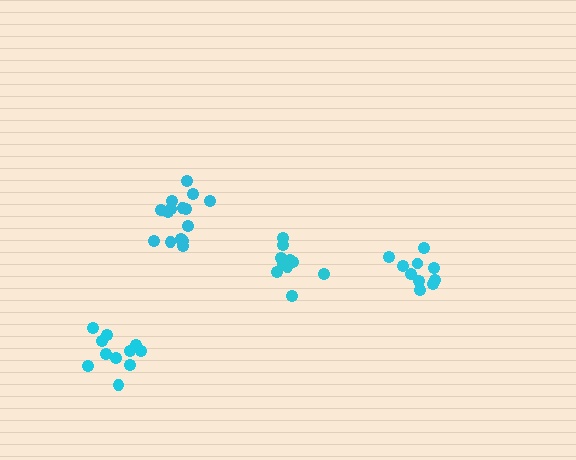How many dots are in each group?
Group 1: 10 dots, Group 2: 10 dots, Group 3: 15 dots, Group 4: 11 dots (46 total).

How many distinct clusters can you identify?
There are 4 distinct clusters.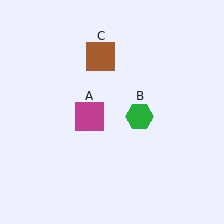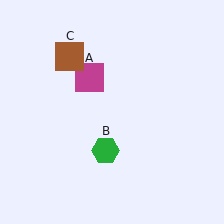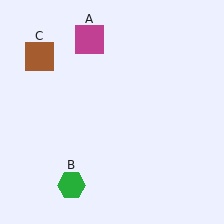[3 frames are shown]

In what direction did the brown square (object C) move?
The brown square (object C) moved left.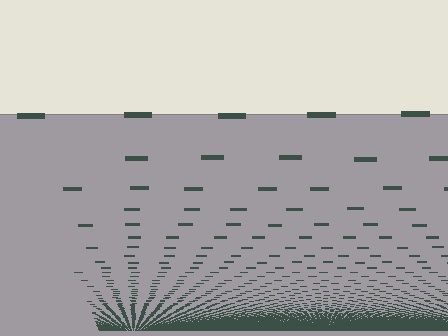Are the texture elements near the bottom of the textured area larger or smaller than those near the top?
Smaller. The gradient is inverted — elements near the bottom are smaller and denser.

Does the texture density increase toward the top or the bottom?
Density increases toward the bottom.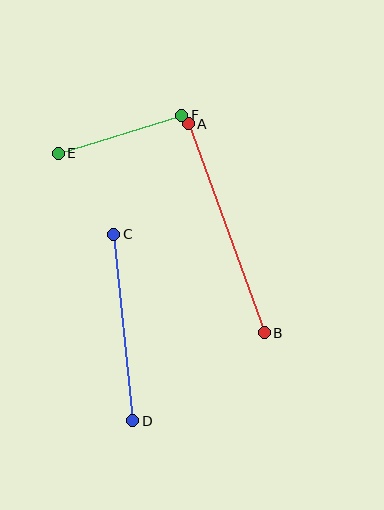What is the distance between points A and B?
The distance is approximately 222 pixels.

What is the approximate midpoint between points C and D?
The midpoint is at approximately (123, 328) pixels.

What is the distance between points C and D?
The distance is approximately 188 pixels.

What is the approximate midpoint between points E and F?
The midpoint is at approximately (120, 134) pixels.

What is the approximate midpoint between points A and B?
The midpoint is at approximately (226, 228) pixels.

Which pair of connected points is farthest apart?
Points A and B are farthest apart.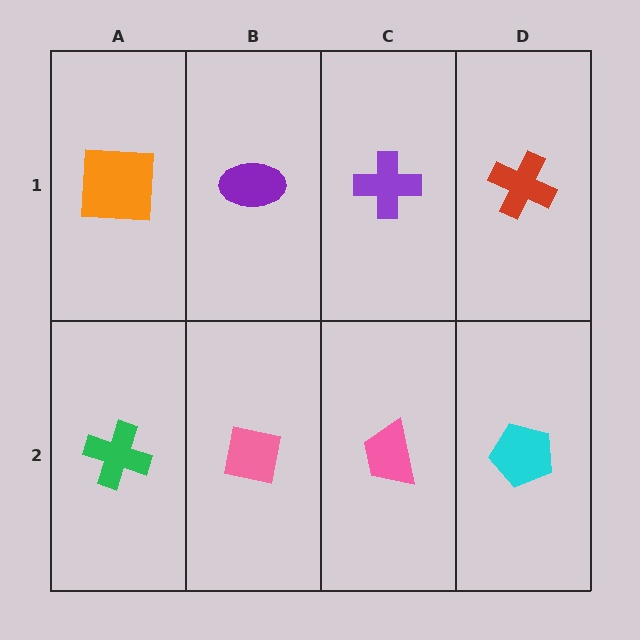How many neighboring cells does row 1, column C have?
3.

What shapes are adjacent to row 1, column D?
A cyan pentagon (row 2, column D), a purple cross (row 1, column C).